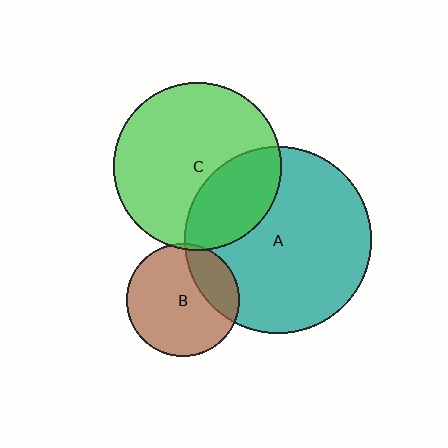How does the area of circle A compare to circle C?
Approximately 1.2 times.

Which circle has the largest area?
Circle A (teal).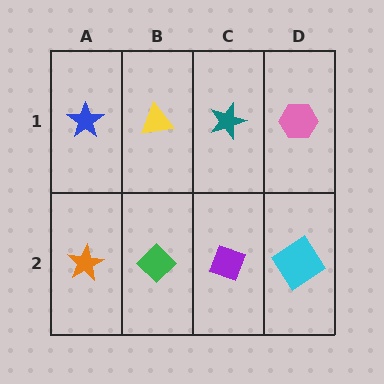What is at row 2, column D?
A cyan diamond.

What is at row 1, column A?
A blue star.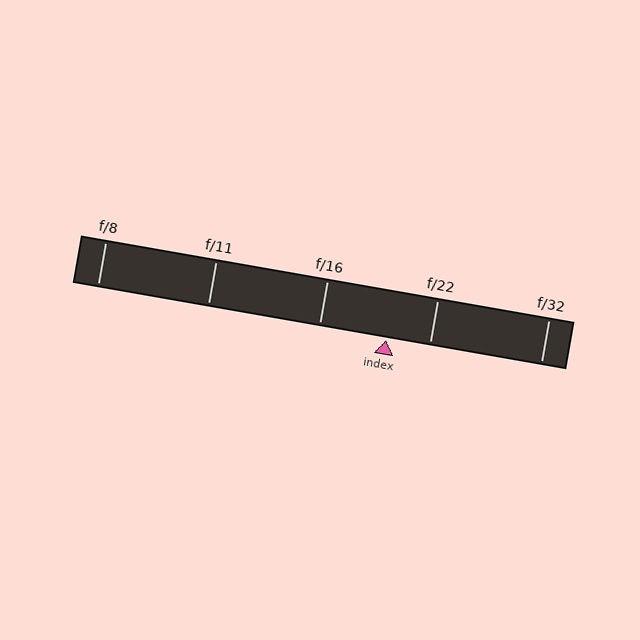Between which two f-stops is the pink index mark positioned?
The index mark is between f/16 and f/22.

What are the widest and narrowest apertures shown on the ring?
The widest aperture shown is f/8 and the narrowest is f/32.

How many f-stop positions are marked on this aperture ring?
There are 5 f-stop positions marked.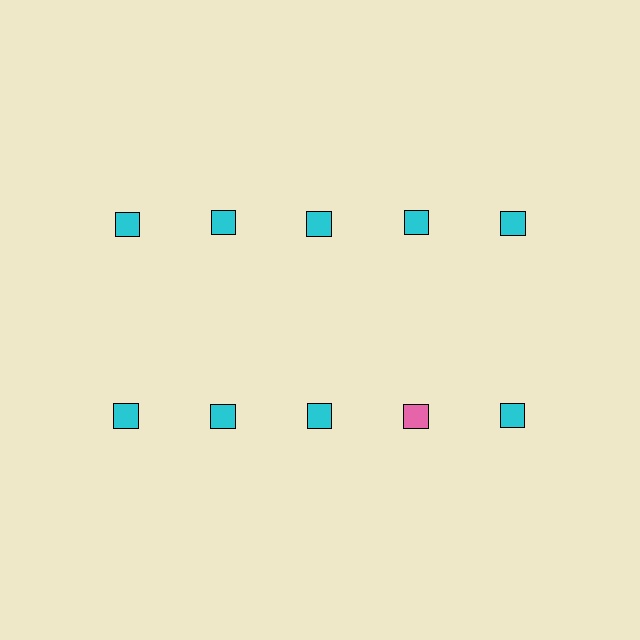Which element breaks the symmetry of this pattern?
The pink square in the second row, second from right column breaks the symmetry. All other shapes are cyan squares.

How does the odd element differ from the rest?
It has a different color: pink instead of cyan.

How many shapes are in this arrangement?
There are 10 shapes arranged in a grid pattern.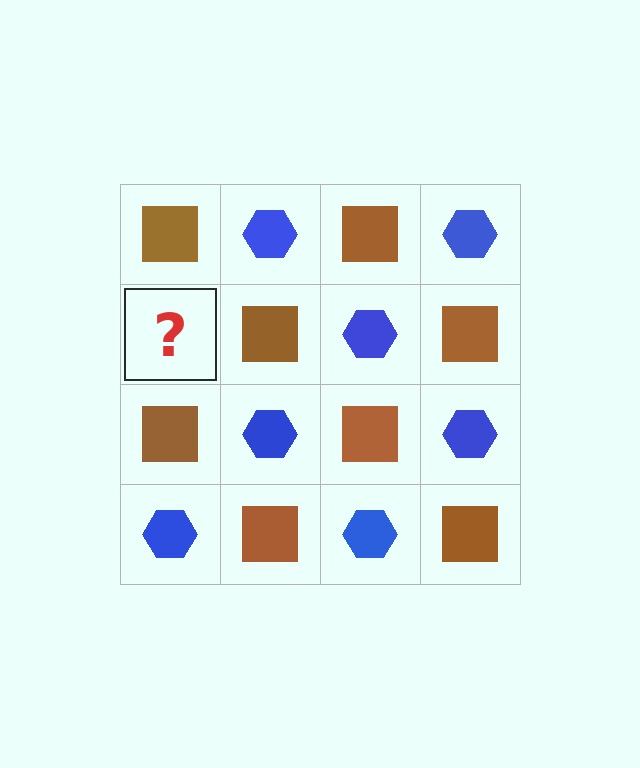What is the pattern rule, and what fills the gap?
The rule is that it alternates brown square and blue hexagon in a checkerboard pattern. The gap should be filled with a blue hexagon.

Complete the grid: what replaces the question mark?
The question mark should be replaced with a blue hexagon.